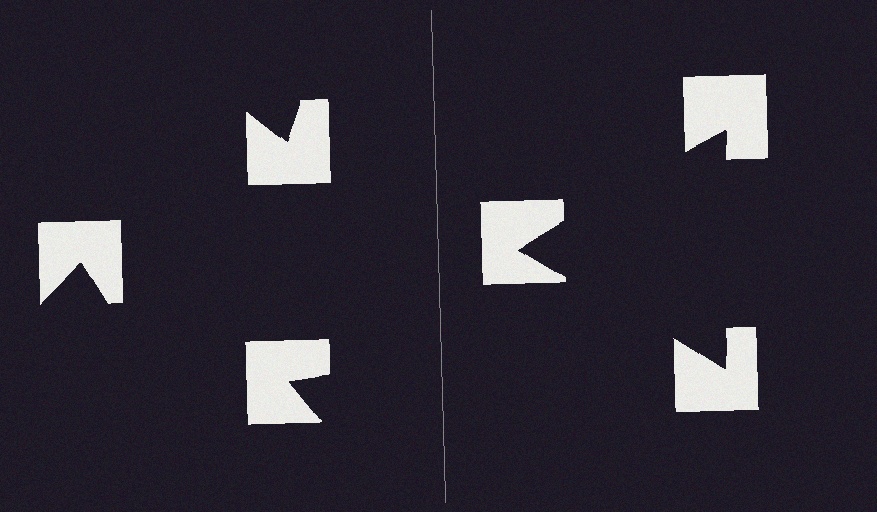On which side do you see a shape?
An illusory triangle appears on the right side. On the left side the wedge cuts are rotated, so no coherent shape forms.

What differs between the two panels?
The notched squares are positioned identically on both sides; only the wedge orientations differ. On the right they align to a triangle; on the left they are misaligned.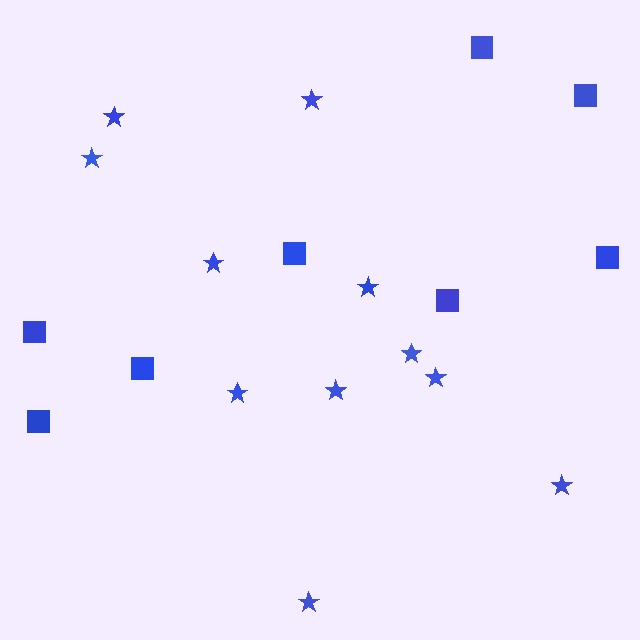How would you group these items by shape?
There are 2 groups: one group of stars (11) and one group of squares (8).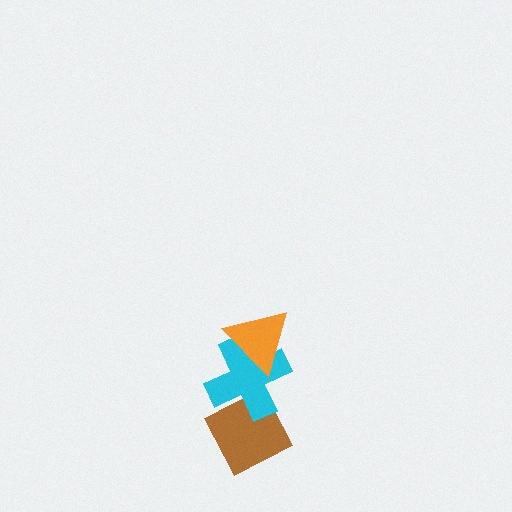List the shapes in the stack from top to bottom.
From top to bottom: the orange triangle, the cyan cross, the brown diamond.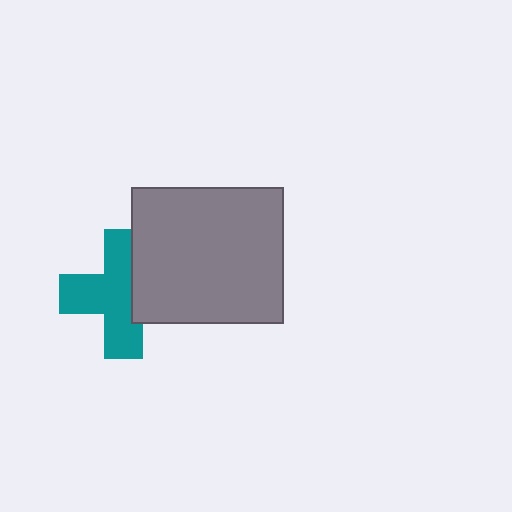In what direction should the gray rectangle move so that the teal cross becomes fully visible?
The gray rectangle should move right. That is the shortest direction to clear the overlap and leave the teal cross fully visible.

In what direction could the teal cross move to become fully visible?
The teal cross could move left. That would shift it out from behind the gray rectangle entirely.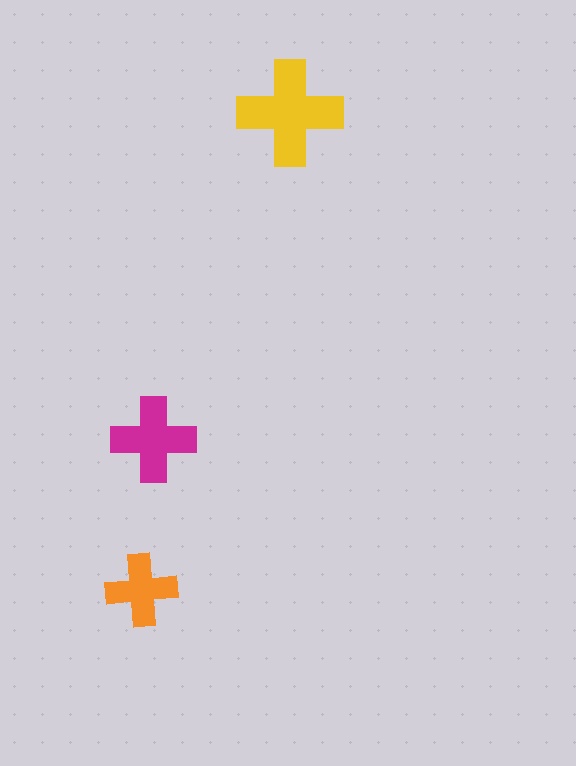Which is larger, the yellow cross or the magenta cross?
The yellow one.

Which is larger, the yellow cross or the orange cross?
The yellow one.